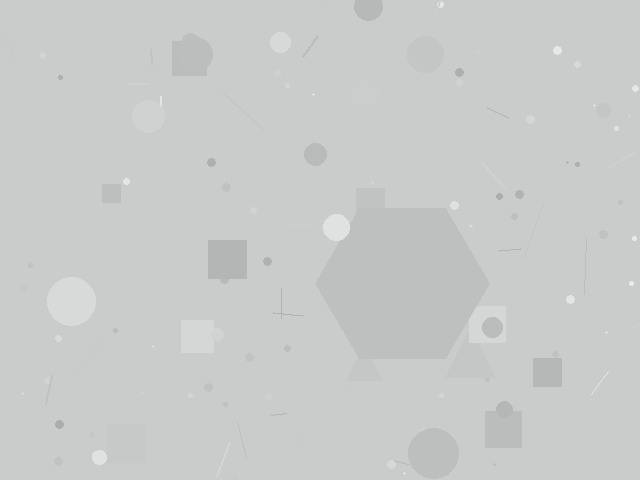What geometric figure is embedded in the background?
A hexagon is embedded in the background.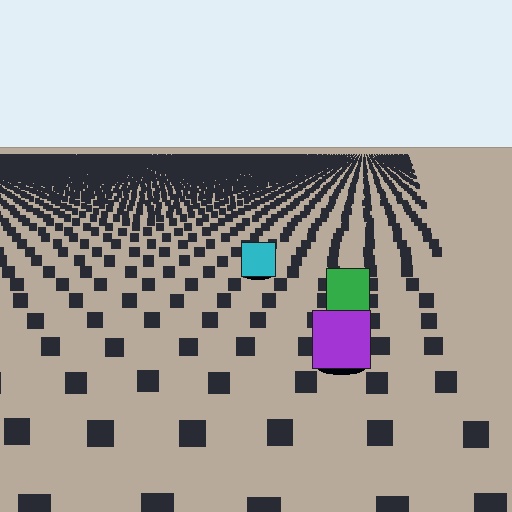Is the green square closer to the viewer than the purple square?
No. The purple square is closer — you can tell from the texture gradient: the ground texture is coarser near it.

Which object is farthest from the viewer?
The cyan square is farthest from the viewer. It appears smaller and the ground texture around it is denser.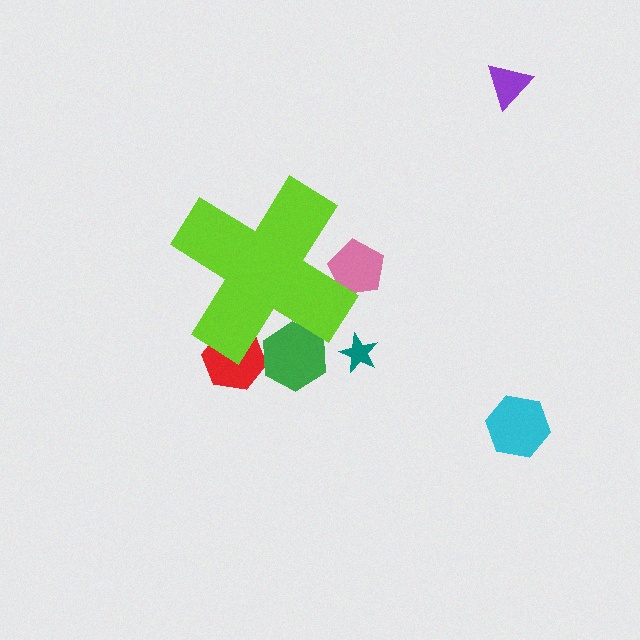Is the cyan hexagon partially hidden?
No, the cyan hexagon is fully visible.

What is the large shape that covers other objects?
A lime cross.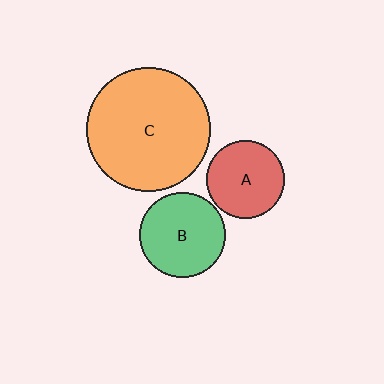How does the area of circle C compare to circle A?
Approximately 2.5 times.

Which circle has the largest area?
Circle C (orange).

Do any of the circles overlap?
No, none of the circles overlap.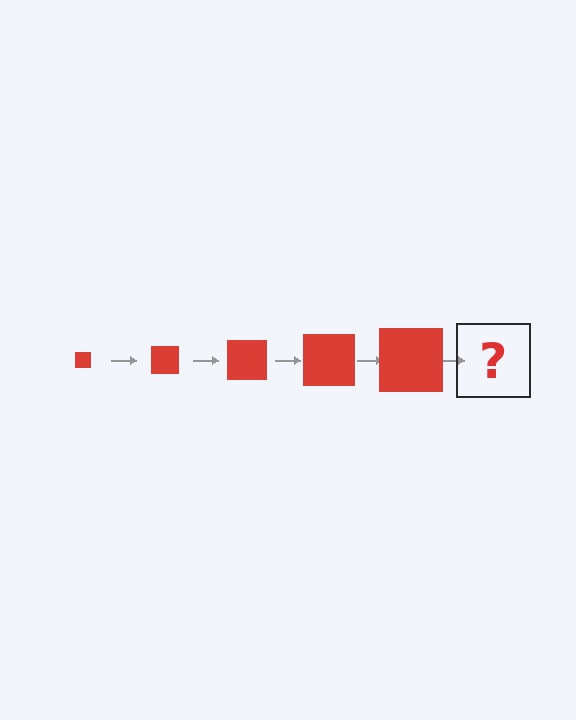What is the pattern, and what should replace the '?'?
The pattern is that the square gets progressively larger each step. The '?' should be a red square, larger than the previous one.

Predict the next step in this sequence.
The next step is a red square, larger than the previous one.